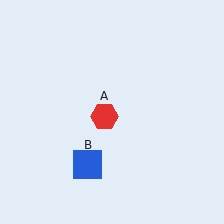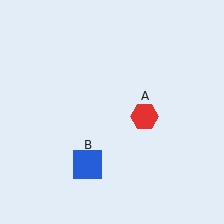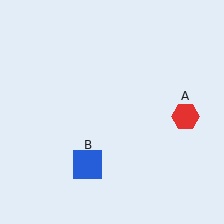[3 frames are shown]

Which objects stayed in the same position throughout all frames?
Blue square (object B) remained stationary.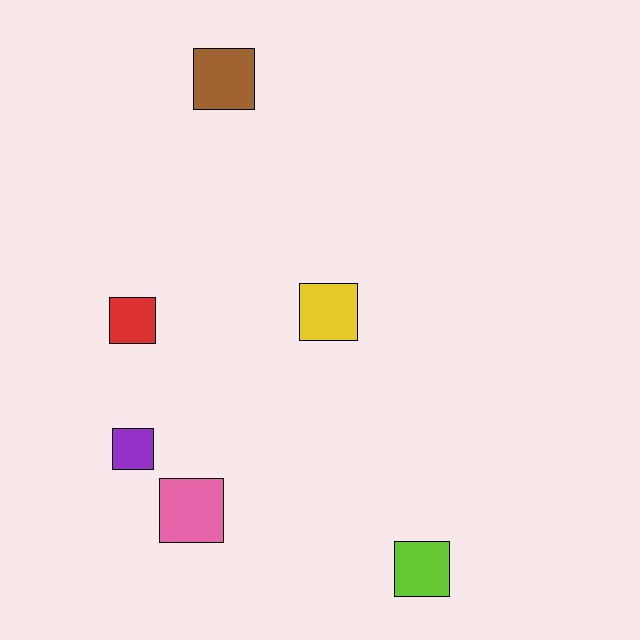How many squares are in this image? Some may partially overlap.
There are 6 squares.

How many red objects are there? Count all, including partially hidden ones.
There is 1 red object.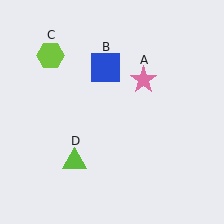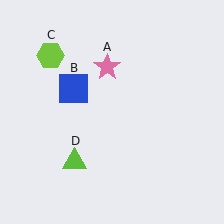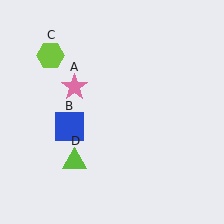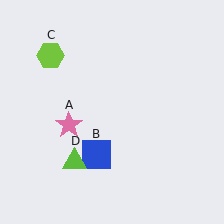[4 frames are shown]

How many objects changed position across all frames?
2 objects changed position: pink star (object A), blue square (object B).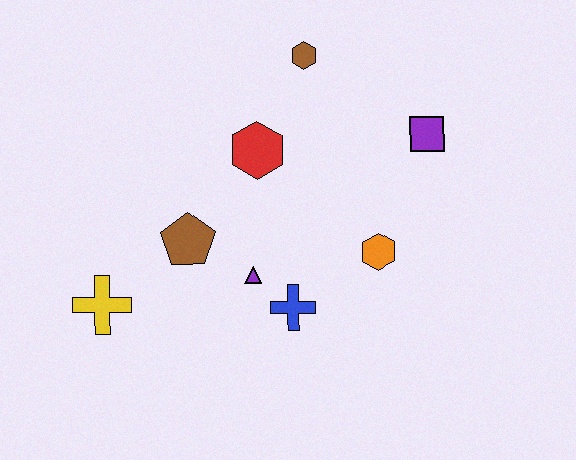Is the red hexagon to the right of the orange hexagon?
No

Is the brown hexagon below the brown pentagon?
No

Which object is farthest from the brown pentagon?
The purple square is farthest from the brown pentagon.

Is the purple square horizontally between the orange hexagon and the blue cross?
No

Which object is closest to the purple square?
The orange hexagon is closest to the purple square.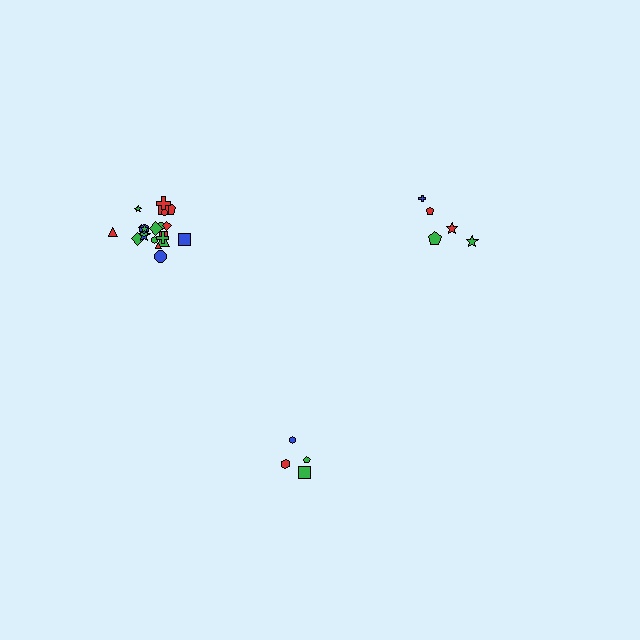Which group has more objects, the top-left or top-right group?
The top-left group.